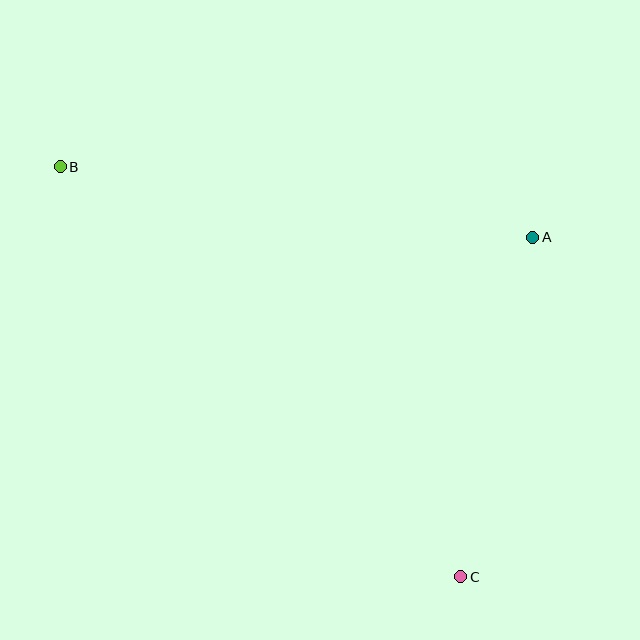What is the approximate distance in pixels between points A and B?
The distance between A and B is approximately 478 pixels.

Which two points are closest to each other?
Points A and C are closest to each other.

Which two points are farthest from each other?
Points B and C are farthest from each other.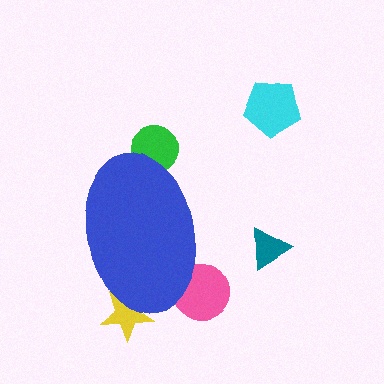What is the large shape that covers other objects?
A blue ellipse.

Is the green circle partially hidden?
Yes, the green circle is partially hidden behind the blue ellipse.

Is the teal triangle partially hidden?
No, the teal triangle is fully visible.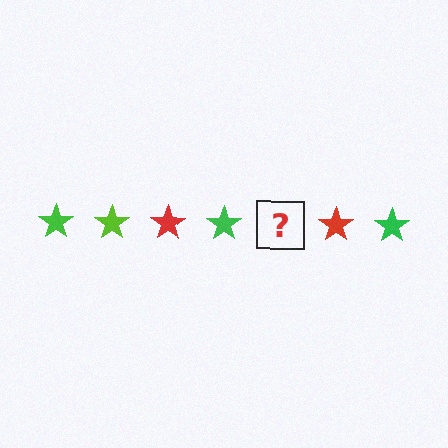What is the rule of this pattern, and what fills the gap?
The rule is that the pattern cycles through green, lime, red stars. The gap should be filled with a lime star.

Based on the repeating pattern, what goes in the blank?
The blank should be a lime star.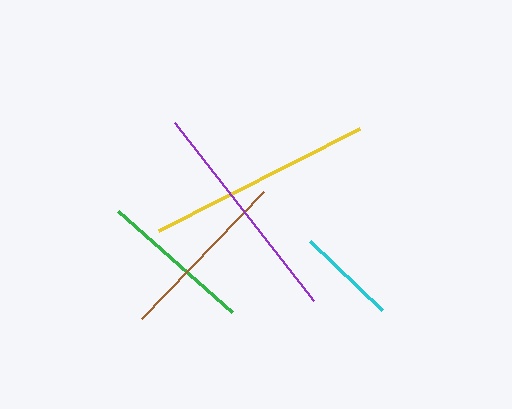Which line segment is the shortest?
The cyan line is the shortest at approximately 99 pixels.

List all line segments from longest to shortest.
From longest to shortest: purple, yellow, brown, green, cyan.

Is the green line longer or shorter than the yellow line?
The yellow line is longer than the green line.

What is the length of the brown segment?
The brown segment is approximately 176 pixels long.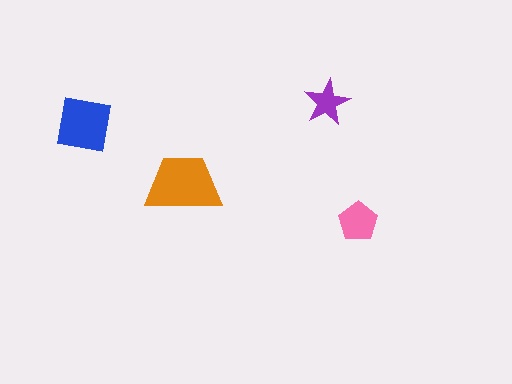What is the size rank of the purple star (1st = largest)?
4th.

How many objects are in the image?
There are 4 objects in the image.